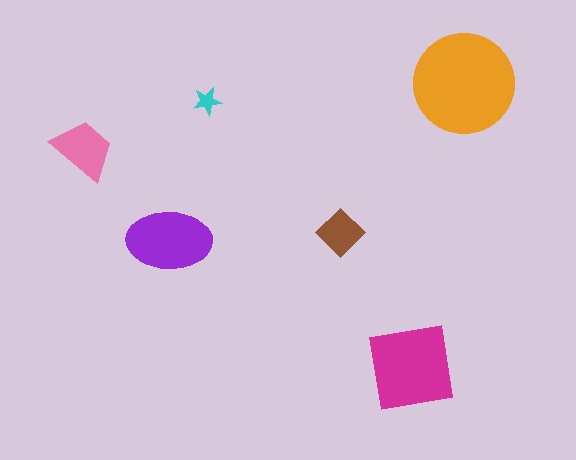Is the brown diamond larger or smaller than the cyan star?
Larger.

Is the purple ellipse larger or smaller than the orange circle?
Smaller.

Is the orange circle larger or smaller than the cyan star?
Larger.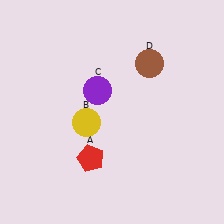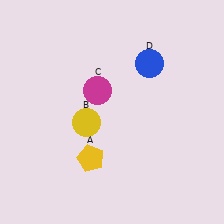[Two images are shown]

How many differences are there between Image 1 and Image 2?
There are 3 differences between the two images.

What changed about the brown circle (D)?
In Image 1, D is brown. In Image 2, it changed to blue.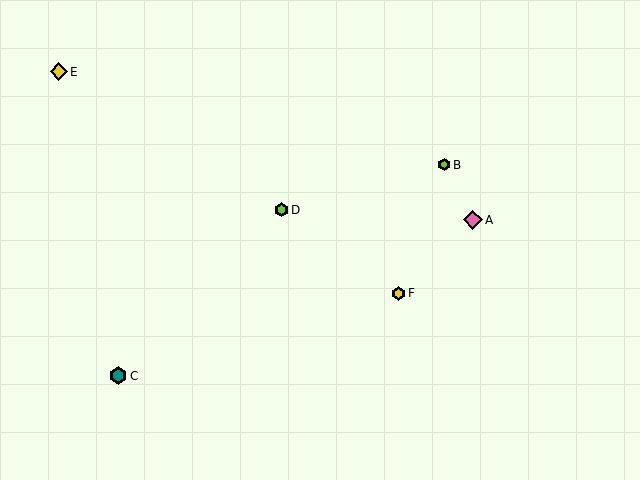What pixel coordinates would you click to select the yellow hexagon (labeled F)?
Click at (399, 293) to select the yellow hexagon F.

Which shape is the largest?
The pink diamond (labeled A) is the largest.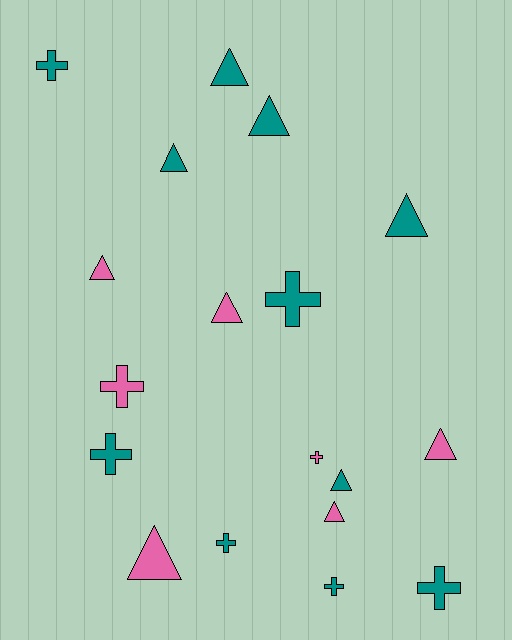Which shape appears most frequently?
Triangle, with 10 objects.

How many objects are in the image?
There are 18 objects.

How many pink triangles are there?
There are 5 pink triangles.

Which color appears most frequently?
Teal, with 11 objects.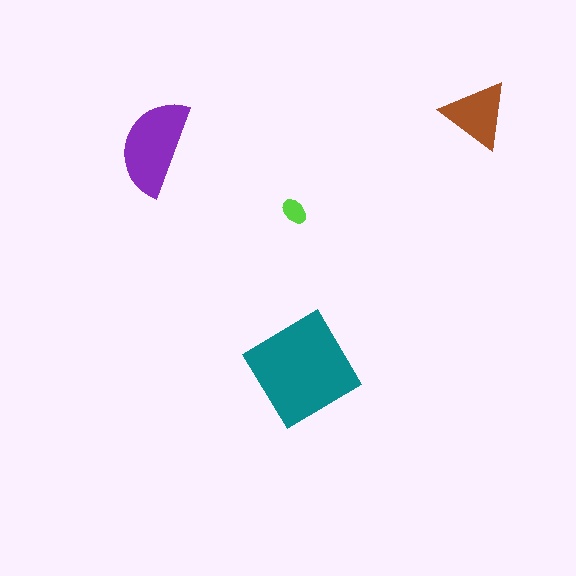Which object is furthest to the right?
The brown triangle is rightmost.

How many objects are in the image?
There are 4 objects in the image.